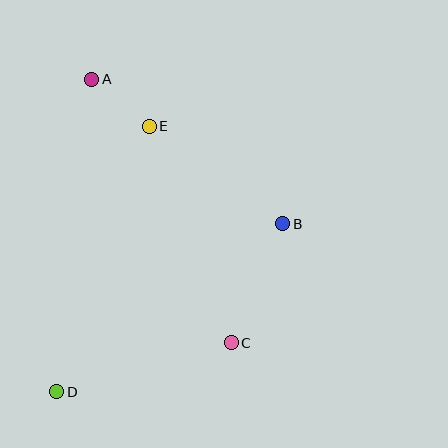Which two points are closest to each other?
Points A and E are closest to each other.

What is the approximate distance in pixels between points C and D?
The distance between C and D is approximately 181 pixels.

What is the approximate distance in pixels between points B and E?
The distance between B and E is approximately 165 pixels.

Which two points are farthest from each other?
Points A and D are farthest from each other.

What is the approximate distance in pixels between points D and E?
The distance between D and E is approximately 281 pixels.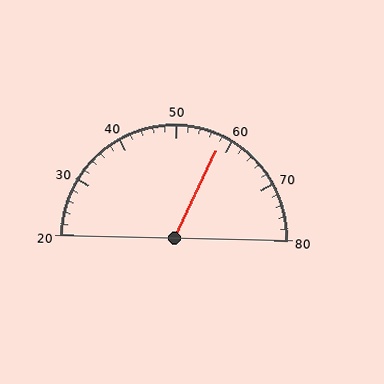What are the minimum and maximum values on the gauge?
The gauge ranges from 20 to 80.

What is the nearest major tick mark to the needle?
The nearest major tick mark is 60.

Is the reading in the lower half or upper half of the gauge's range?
The reading is in the upper half of the range (20 to 80).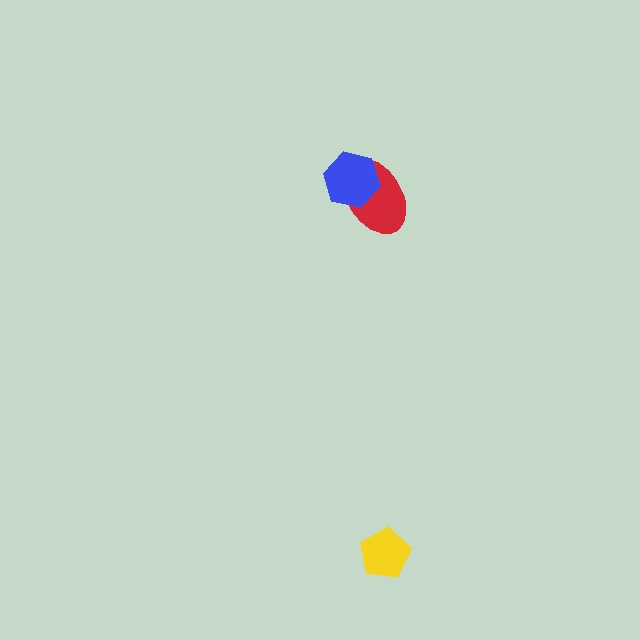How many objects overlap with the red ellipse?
1 object overlaps with the red ellipse.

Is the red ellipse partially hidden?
Yes, it is partially covered by another shape.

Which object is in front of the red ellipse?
The blue hexagon is in front of the red ellipse.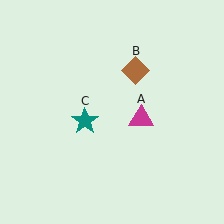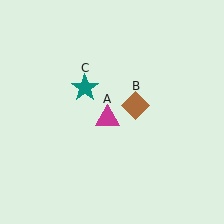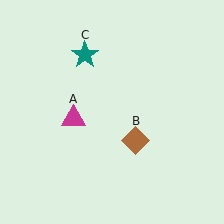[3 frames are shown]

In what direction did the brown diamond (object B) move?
The brown diamond (object B) moved down.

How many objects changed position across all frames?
3 objects changed position: magenta triangle (object A), brown diamond (object B), teal star (object C).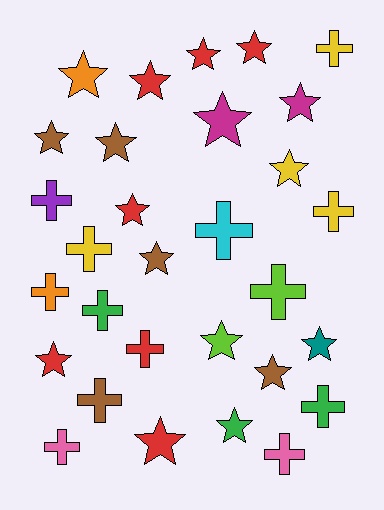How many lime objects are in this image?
There are 2 lime objects.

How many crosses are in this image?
There are 13 crosses.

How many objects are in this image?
There are 30 objects.